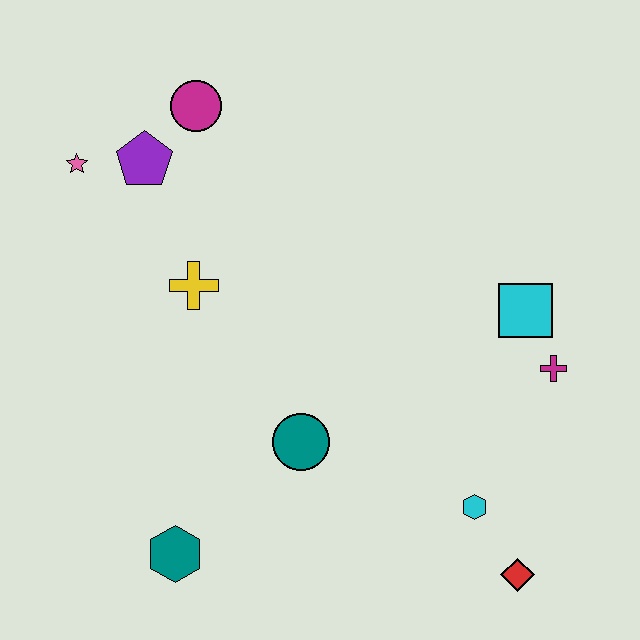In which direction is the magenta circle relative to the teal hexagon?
The magenta circle is above the teal hexagon.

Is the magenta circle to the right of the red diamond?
No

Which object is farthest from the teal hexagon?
The magenta circle is farthest from the teal hexagon.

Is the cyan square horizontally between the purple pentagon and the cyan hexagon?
No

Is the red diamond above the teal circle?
No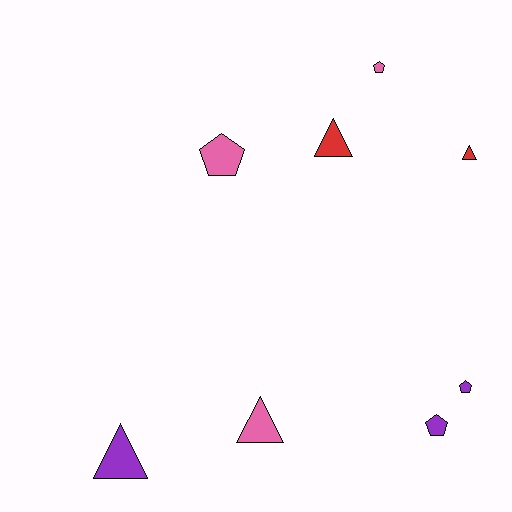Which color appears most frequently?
Purple, with 3 objects.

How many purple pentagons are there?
There are 2 purple pentagons.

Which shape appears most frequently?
Pentagon, with 4 objects.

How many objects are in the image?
There are 8 objects.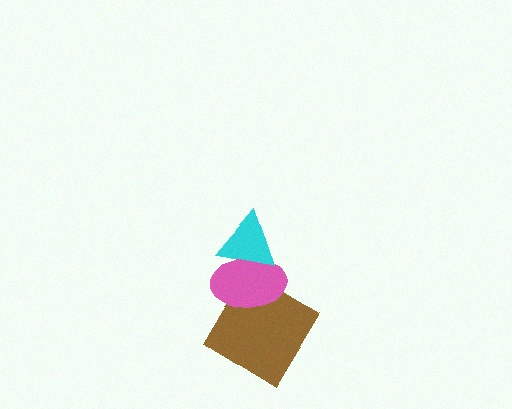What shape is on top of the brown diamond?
The pink ellipse is on top of the brown diamond.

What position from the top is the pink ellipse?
The pink ellipse is 2nd from the top.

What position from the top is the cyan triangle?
The cyan triangle is 1st from the top.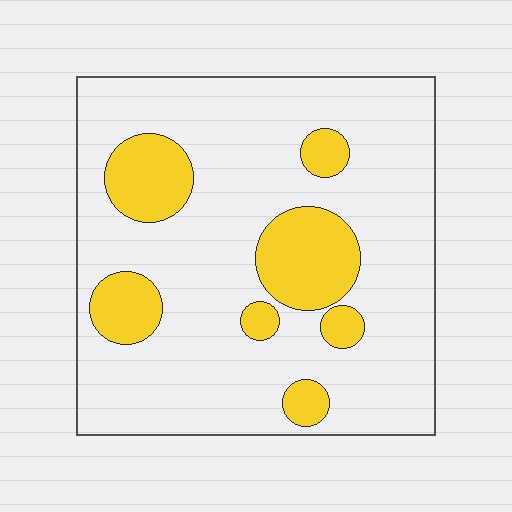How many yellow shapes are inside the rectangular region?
7.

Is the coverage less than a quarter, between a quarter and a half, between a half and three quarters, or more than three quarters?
Less than a quarter.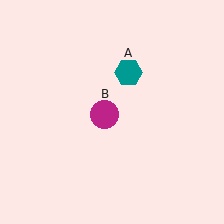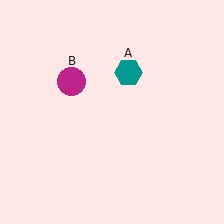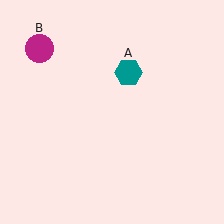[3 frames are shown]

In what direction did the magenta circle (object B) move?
The magenta circle (object B) moved up and to the left.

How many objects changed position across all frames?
1 object changed position: magenta circle (object B).